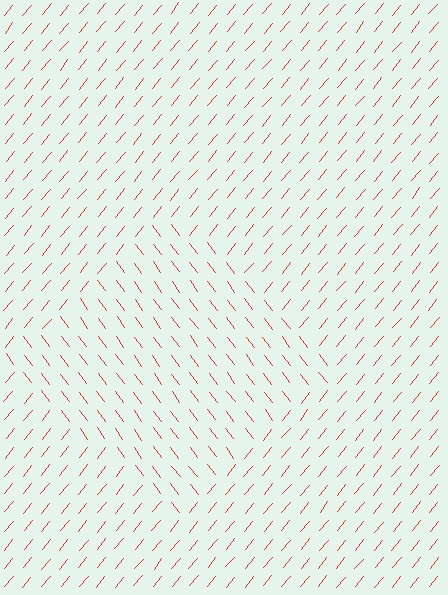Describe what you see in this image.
The image is filled with small red line segments. A diamond region in the image has lines oriented differently from the surrounding lines, creating a visible texture boundary.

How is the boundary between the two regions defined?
The boundary is defined purely by a change in line orientation (approximately 76 degrees difference). All lines are the same color and thickness.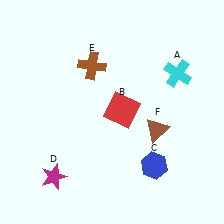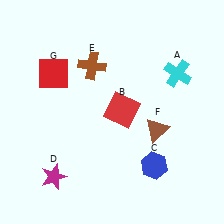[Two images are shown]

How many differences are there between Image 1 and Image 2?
There is 1 difference between the two images.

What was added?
A red square (G) was added in Image 2.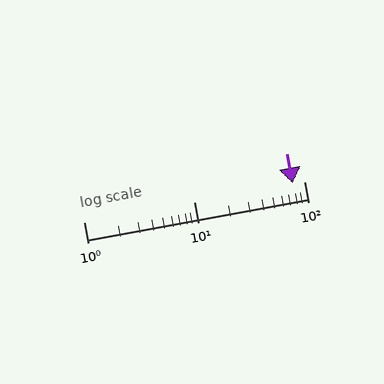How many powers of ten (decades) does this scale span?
The scale spans 2 decades, from 1 to 100.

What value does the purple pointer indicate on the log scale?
The pointer indicates approximately 79.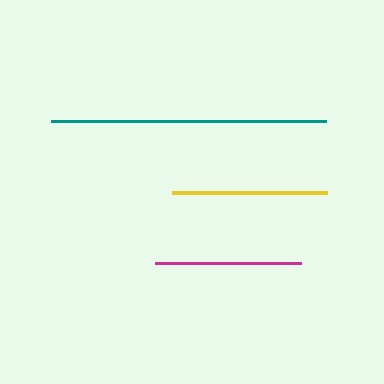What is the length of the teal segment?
The teal segment is approximately 275 pixels long.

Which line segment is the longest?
The teal line is the longest at approximately 275 pixels.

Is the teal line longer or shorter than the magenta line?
The teal line is longer than the magenta line.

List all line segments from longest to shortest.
From longest to shortest: teal, yellow, magenta.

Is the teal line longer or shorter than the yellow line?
The teal line is longer than the yellow line.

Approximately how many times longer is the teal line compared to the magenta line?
The teal line is approximately 1.9 times the length of the magenta line.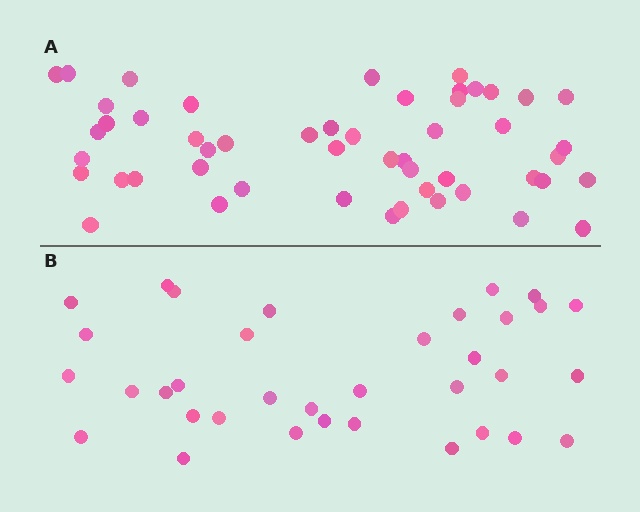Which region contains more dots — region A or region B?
Region A (the top region) has more dots.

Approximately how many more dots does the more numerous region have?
Region A has approximately 15 more dots than region B.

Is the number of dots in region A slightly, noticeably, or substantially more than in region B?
Region A has substantially more. The ratio is roughly 1.5 to 1.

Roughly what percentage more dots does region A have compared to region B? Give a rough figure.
About 45% more.